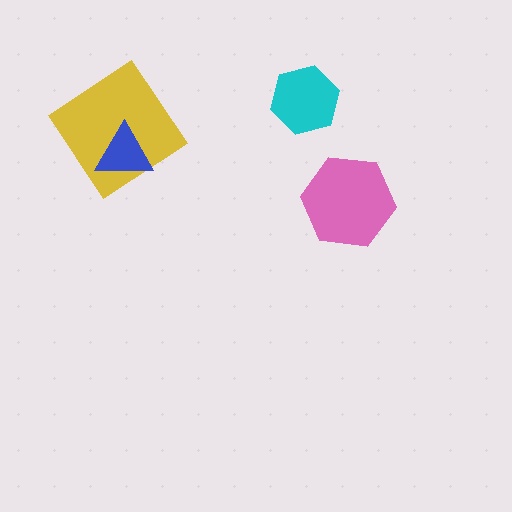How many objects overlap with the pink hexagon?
0 objects overlap with the pink hexagon.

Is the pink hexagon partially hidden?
No, no other shape covers it.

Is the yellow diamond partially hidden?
Yes, it is partially covered by another shape.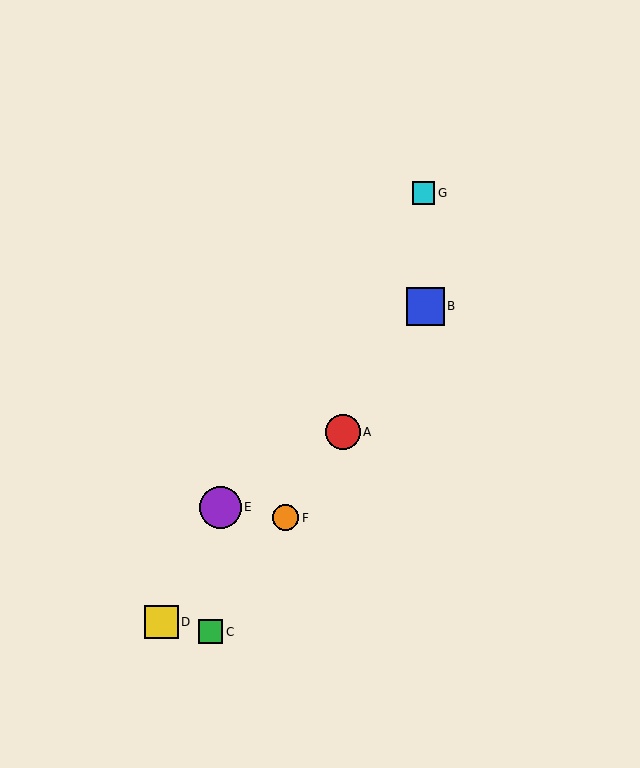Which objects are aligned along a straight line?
Objects A, B, C, F are aligned along a straight line.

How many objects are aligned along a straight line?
4 objects (A, B, C, F) are aligned along a straight line.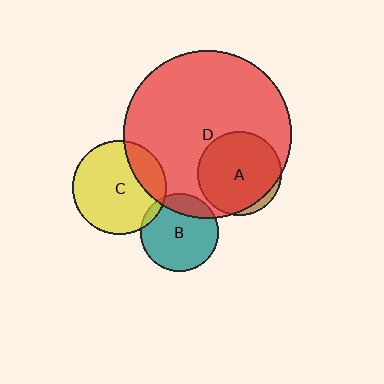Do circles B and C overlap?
Yes.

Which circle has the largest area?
Circle D (red).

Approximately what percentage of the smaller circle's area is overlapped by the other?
Approximately 5%.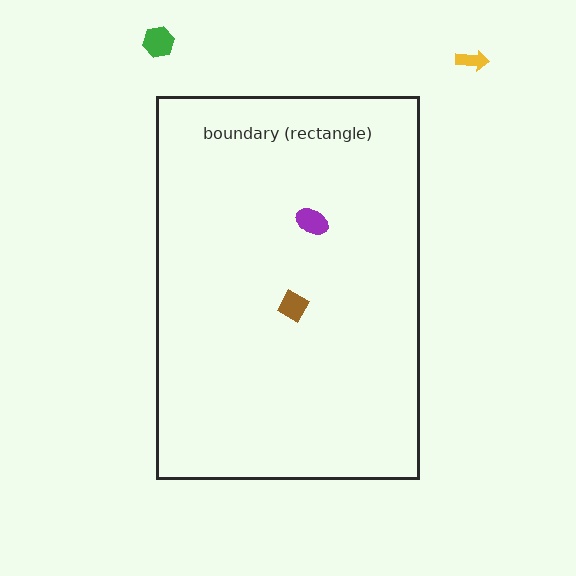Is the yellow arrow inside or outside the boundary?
Outside.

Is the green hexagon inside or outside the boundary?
Outside.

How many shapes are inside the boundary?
2 inside, 2 outside.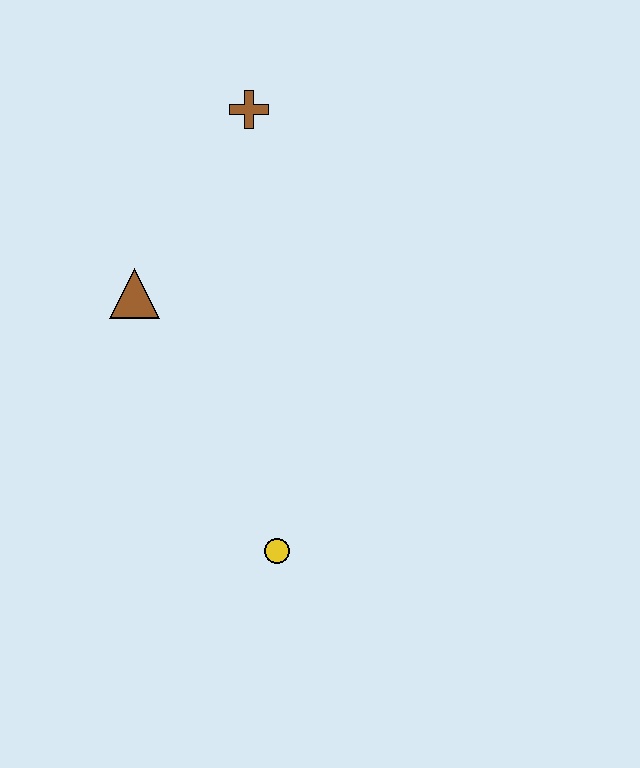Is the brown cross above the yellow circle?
Yes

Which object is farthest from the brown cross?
The yellow circle is farthest from the brown cross.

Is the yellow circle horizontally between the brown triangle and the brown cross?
No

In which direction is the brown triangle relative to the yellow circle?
The brown triangle is above the yellow circle.